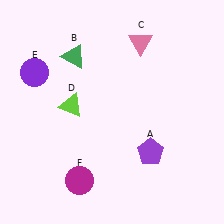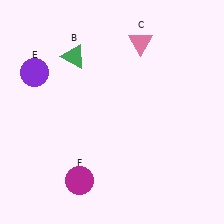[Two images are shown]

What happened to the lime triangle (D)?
The lime triangle (D) was removed in Image 2. It was in the top-left area of Image 1.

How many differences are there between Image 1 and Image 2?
There are 2 differences between the two images.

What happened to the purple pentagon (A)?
The purple pentagon (A) was removed in Image 2. It was in the bottom-right area of Image 1.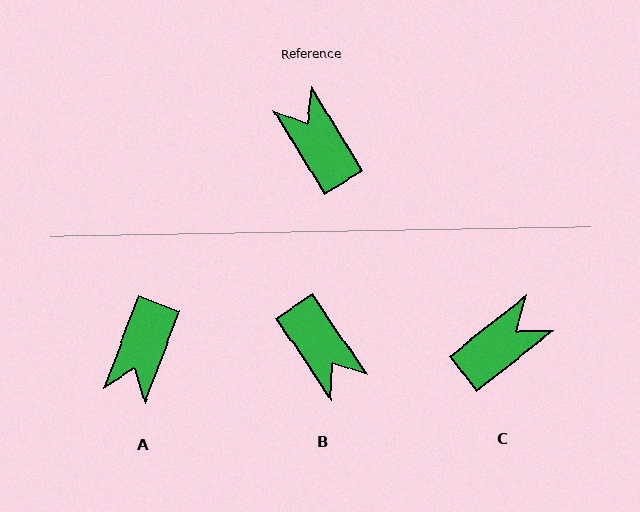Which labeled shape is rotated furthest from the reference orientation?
B, about 177 degrees away.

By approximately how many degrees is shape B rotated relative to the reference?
Approximately 177 degrees clockwise.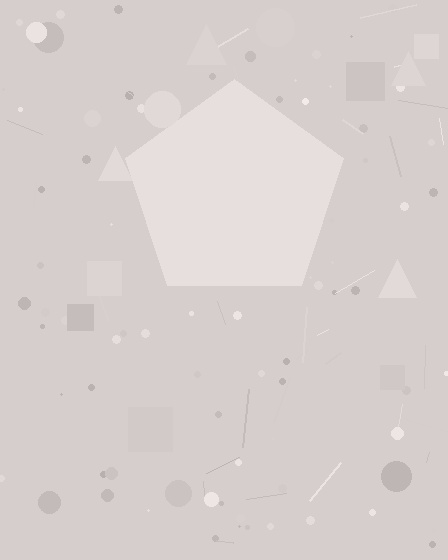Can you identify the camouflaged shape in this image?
The camouflaged shape is a pentagon.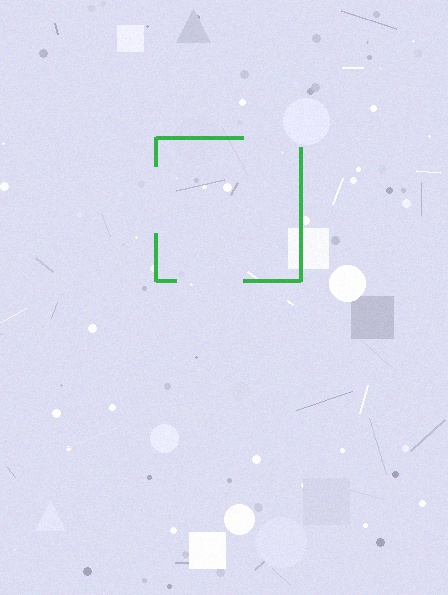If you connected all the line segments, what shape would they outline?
They would outline a square.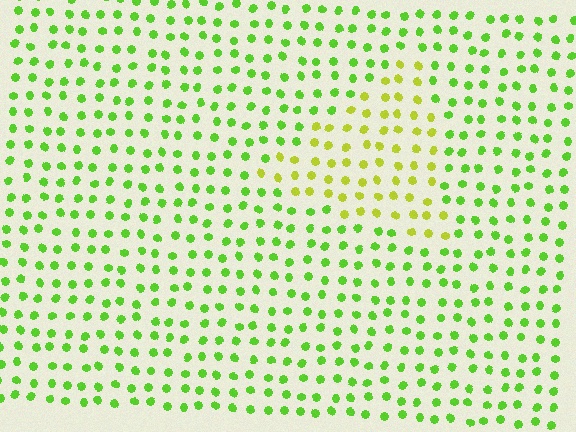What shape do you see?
I see a triangle.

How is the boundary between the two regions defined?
The boundary is defined purely by a slight shift in hue (about 34 degrees). Spacing, size, and orientation are identical on both sides.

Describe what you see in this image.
The image is filled with small lime elements in a uniform arrangement. A triangle-shaped region is visible where the elements are tinted to a slightly different hue, forming a subtle color boundary.